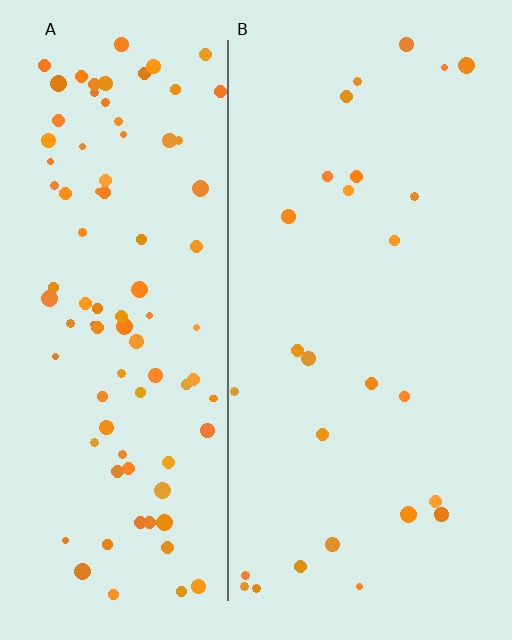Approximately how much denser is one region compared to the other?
Approximately 3.6× — region A over region B.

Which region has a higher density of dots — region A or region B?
A (the left).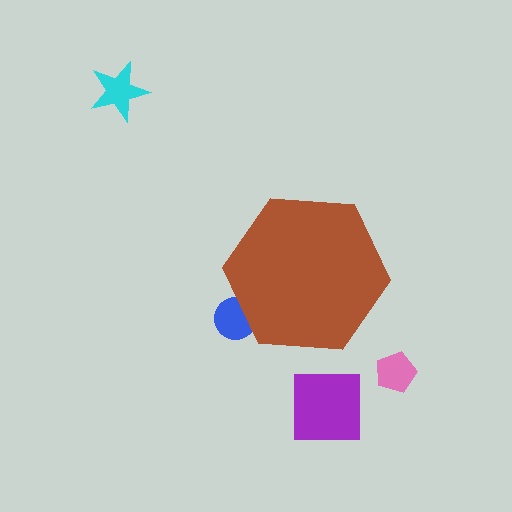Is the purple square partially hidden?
No, the purple square is fully visible.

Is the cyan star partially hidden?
No, the cyan star is fully visible.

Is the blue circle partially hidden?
Yes, the blue circle is partially hidden behind the brown hexagon.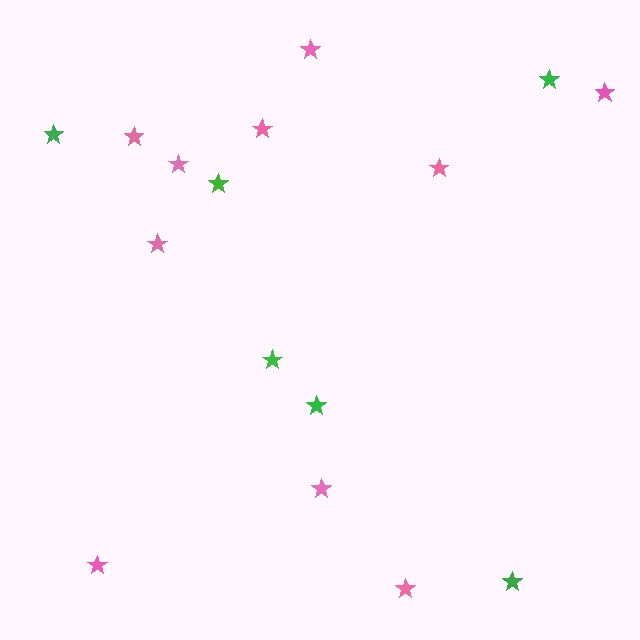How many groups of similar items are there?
There are 2 groups: one group of pink stars (10) and one group of green stars (6).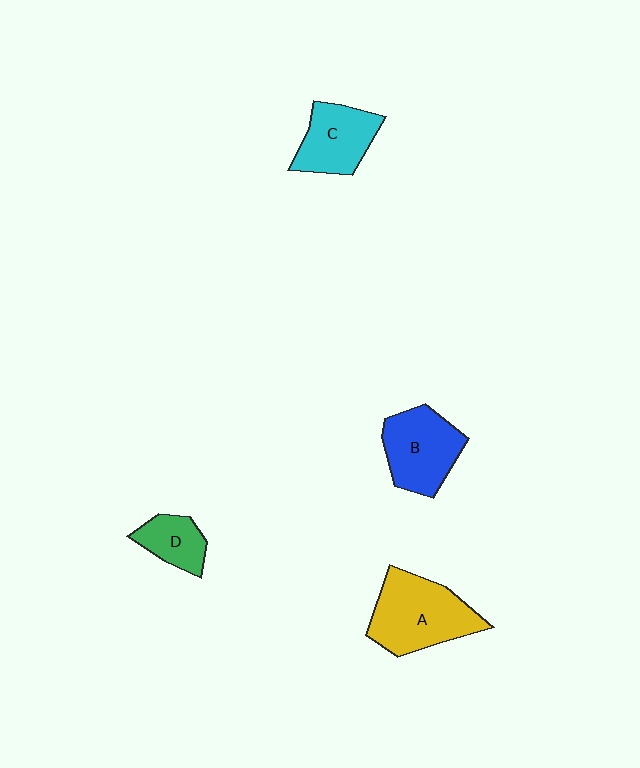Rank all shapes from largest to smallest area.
From largest to smallest: A (yellow), B (blue), C (cyan), D (green).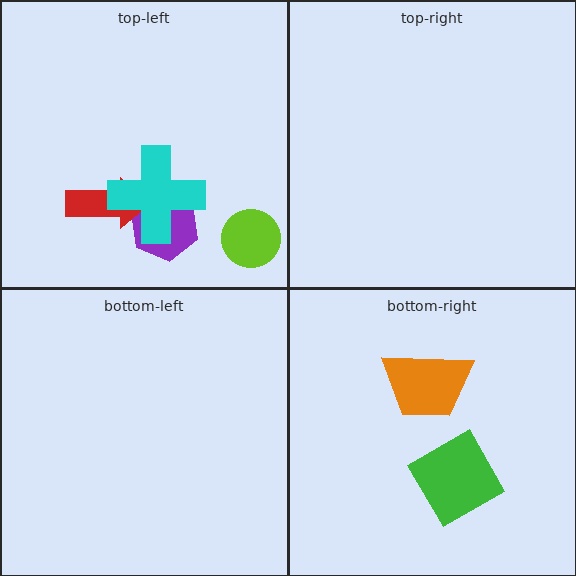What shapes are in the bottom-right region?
The orange trapezoid, the green square.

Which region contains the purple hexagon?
The top-left region.